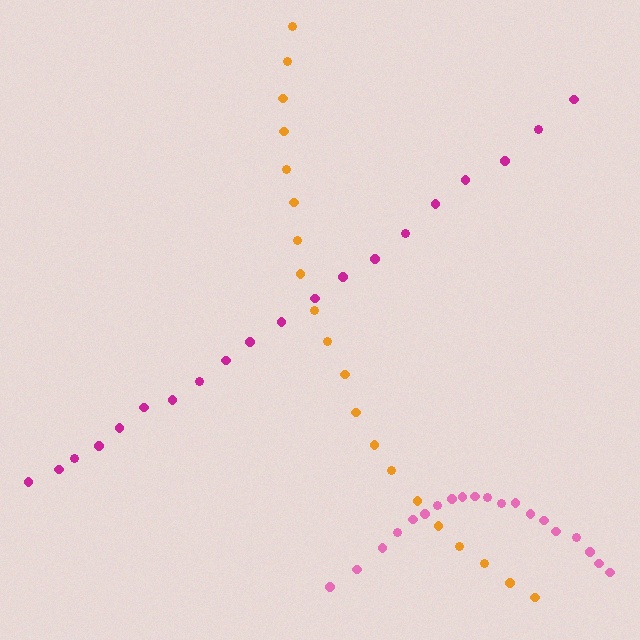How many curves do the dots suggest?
There are 3 distinct paths.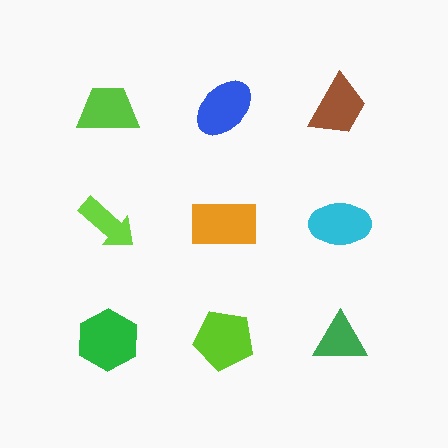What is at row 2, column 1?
A lime arrow.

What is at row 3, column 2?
A lime pentagon.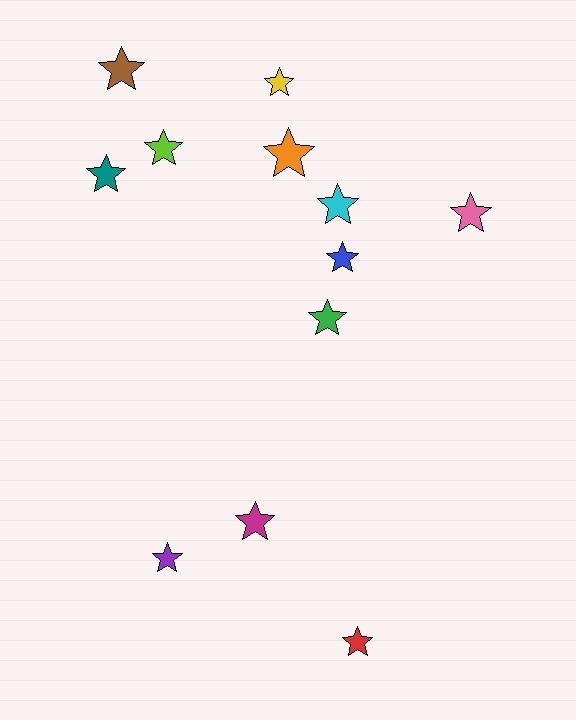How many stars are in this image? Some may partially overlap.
There are 12 stars.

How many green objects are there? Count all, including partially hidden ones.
There is 1 green object.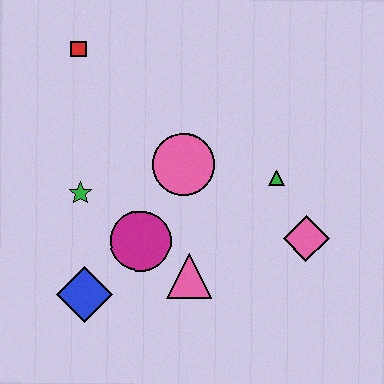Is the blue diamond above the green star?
No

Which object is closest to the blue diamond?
The magenta circle is closest to the blue diamond.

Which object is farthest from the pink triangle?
The red square is farthest from the pink triangle.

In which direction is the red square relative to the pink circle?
The red square is above the pink circle.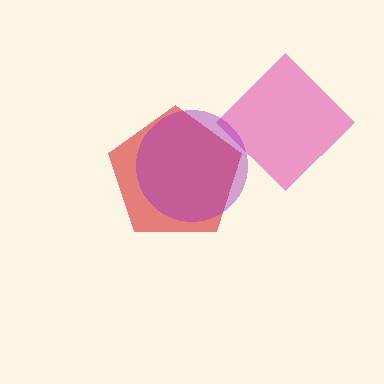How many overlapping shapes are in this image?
There are 3 overlapping shapes in the image.